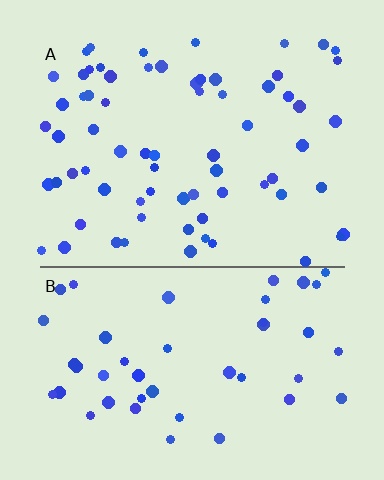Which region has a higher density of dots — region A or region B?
A (the top).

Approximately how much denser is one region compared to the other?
Approximately 1.5× — region A over region B.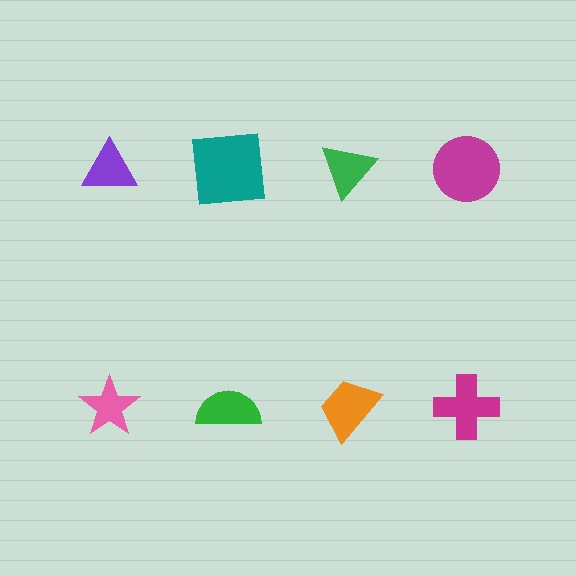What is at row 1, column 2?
A teal square.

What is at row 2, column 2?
A green semicircle.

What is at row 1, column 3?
A green triangle.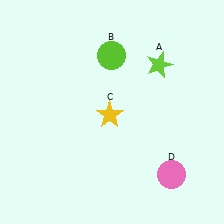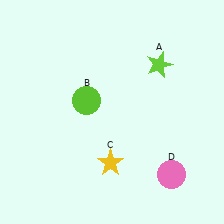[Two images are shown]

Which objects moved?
The objects that moved are: the lime circle (B), the yellow star (C).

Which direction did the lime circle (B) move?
The lime circle (B) moved down.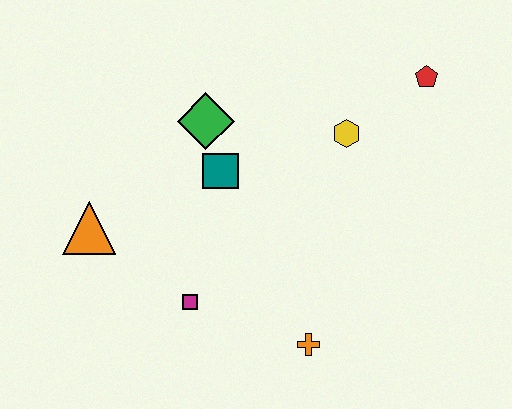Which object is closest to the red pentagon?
The yellow hexagon is closest to the red pentagon.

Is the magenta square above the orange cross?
Yes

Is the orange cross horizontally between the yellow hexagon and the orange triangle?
Yes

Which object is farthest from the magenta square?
The red pentagon is farthest from the magenta square.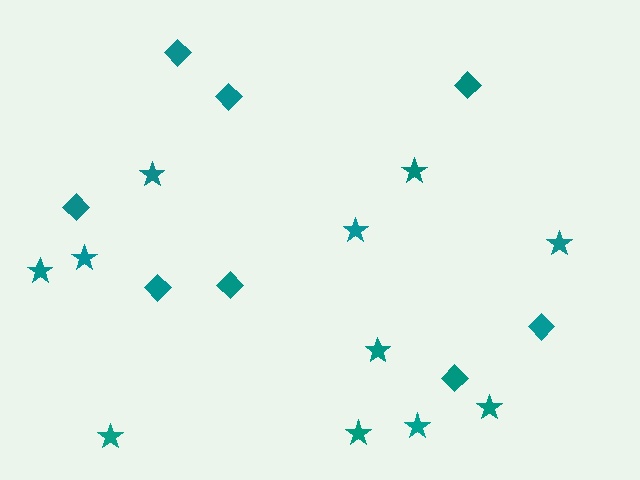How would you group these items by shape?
There are 2 groups: one group of diamonds (8) and one group of stars (11).